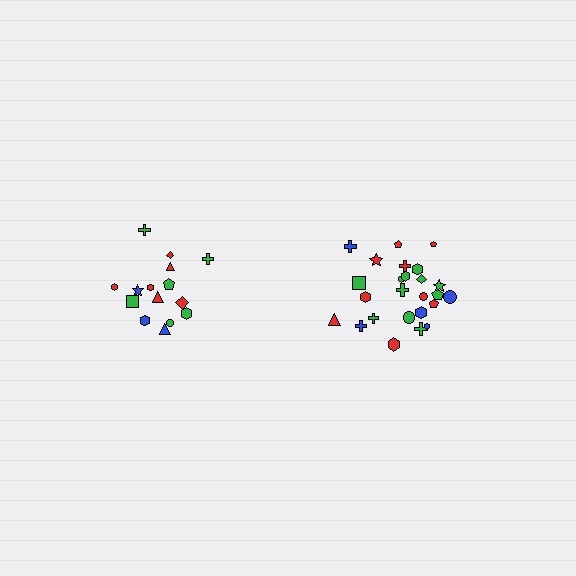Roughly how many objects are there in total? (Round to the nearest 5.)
Roughly 40 objects in total.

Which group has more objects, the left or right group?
The right group.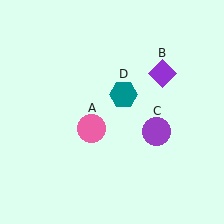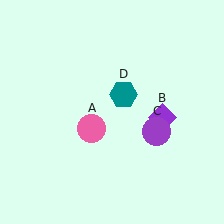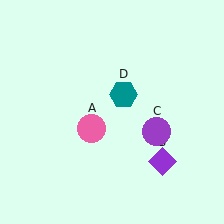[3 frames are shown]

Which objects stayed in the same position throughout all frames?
Pink circle (object A) and purple circle (object C) and teal hexagon (object D) remained stationary.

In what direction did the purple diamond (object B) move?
The purple diamond (object B) moved down.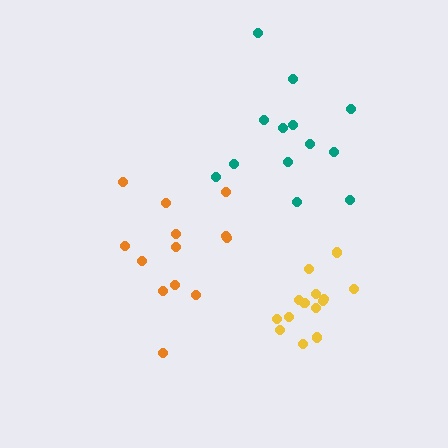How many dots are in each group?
Group 1: 13 dots, Group 2: 14 dots, Group 3: 13 dots (40 total).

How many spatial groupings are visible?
There are 3 spatial groupings.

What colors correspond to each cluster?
The clusters are colored: orange, yellow, teal.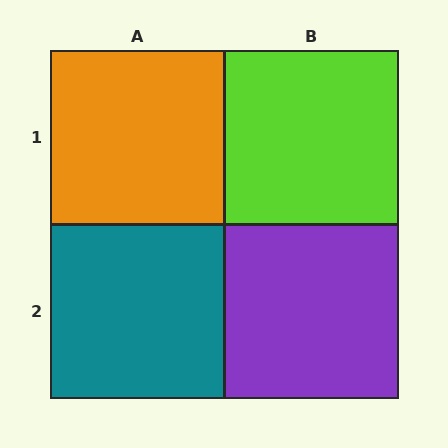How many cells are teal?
1 cell is teal.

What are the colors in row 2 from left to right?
Teal, purple.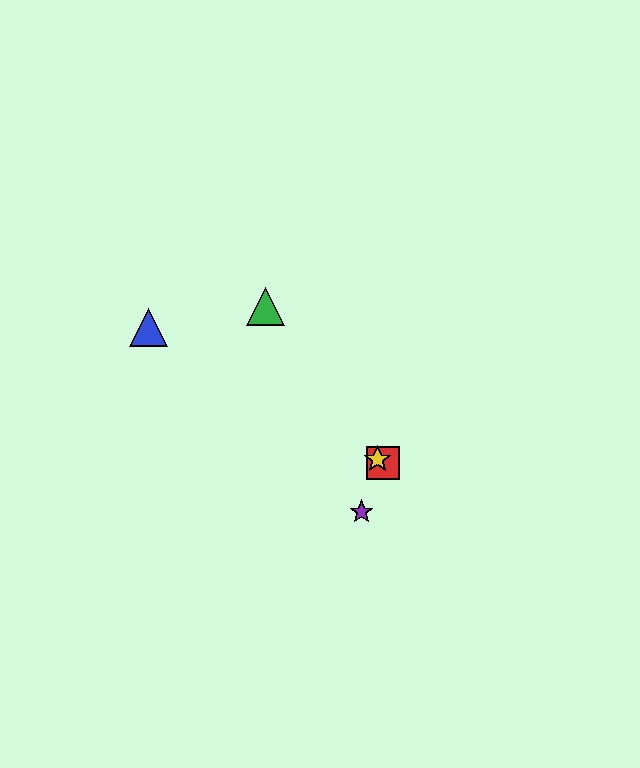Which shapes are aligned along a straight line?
The red square, the blue triangle, the yellow star are aligned along a straight line.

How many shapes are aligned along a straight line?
3 shapes (the red square, the blue triangle, the yellow star) are aligned along a straight line.